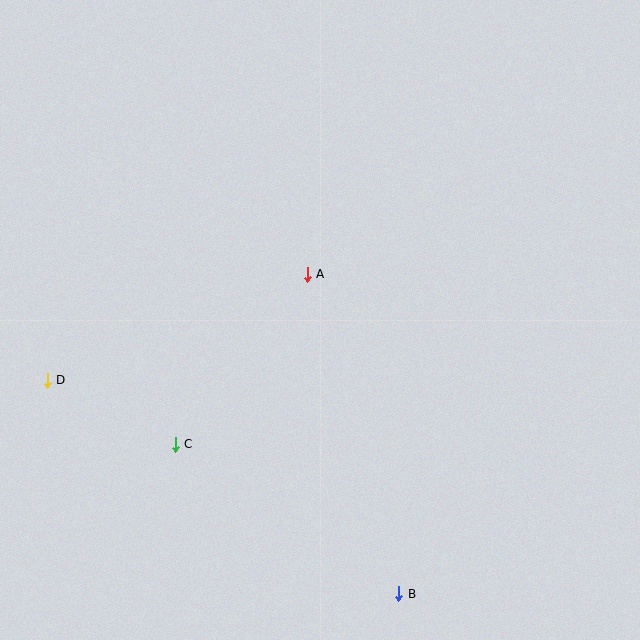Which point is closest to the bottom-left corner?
Point C is closest to the bottom-left corner.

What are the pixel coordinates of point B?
Point B is at (399, 594).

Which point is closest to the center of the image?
Point A at (307, 274) is closest to the center.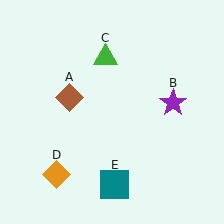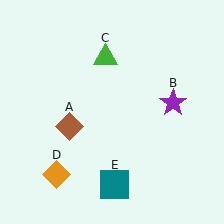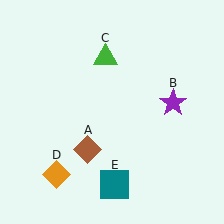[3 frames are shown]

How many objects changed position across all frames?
1 object changed position: brown diamond (object A).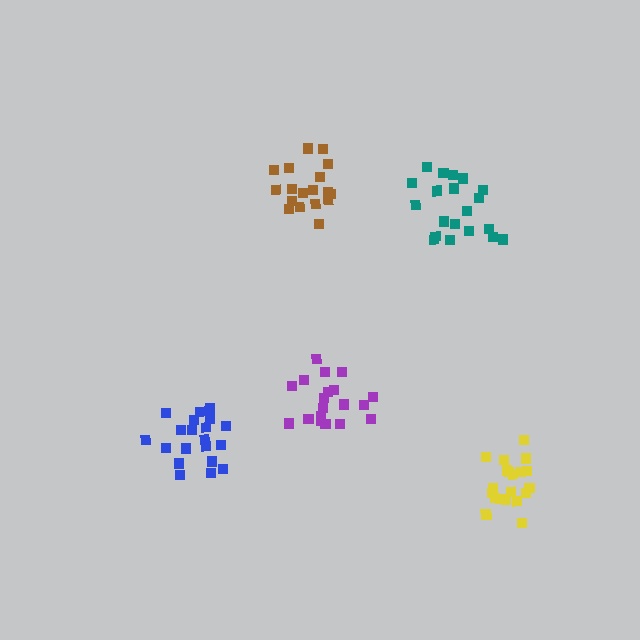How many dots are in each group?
Group 1: 19 dots, Group 2: 21 dots, Group 3: 18 dots, Group 4: 20 dots, Group 5: 20 dots (98 total).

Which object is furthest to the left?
The blue cluster is leftmost.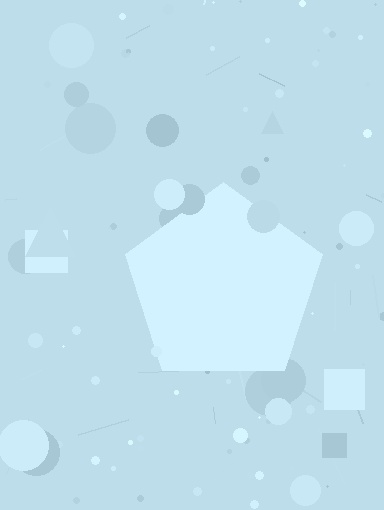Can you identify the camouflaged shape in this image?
The camouflaged shape is a pentagon.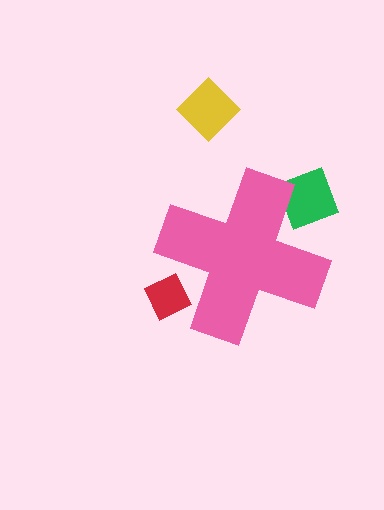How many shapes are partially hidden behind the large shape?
2 shapes are partially hidden.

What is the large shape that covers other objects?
A pink cross.